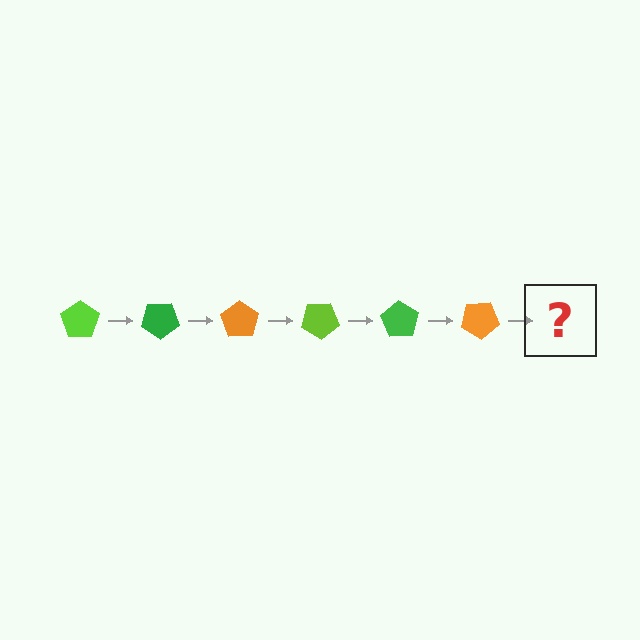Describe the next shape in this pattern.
It should be a lime pentagon, rotated 210 degrees from the start.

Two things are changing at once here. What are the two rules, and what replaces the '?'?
The two rules are that it rotates 35 degrees each step and the color cycles through lime, green, and orange. The '?' should be a lime pentagon, rotated 210 degrees from the start.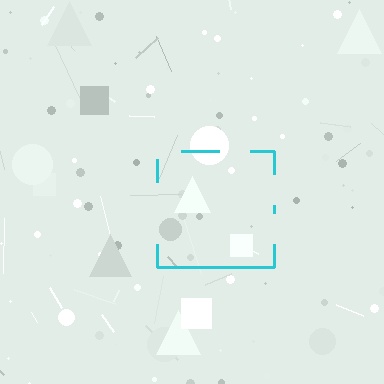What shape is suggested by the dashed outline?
The dashed outline suggests a square.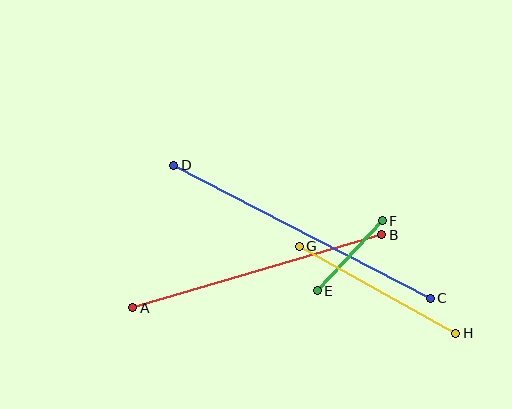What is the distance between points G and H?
The distance is approximately 179 pixels.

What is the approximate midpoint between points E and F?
The midpoint is at approximately (350, 256) pixels.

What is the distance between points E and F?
The distance is approximately 95 pixels.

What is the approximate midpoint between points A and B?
The midpoint is at approximately (257, 271) pixels.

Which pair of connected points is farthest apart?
Points C and D are farthest apart.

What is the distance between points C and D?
The distance is approximately 289 pixels.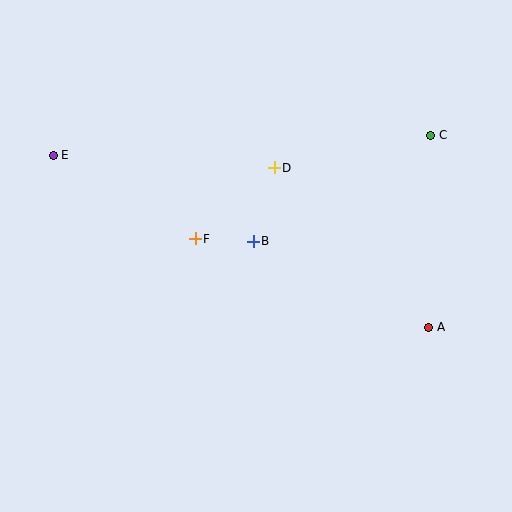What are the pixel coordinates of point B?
Point B is at (253, 241).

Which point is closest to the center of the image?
Point B at (253, 241) is closest to the center.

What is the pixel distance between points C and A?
The distance between C and A is 192 pixels.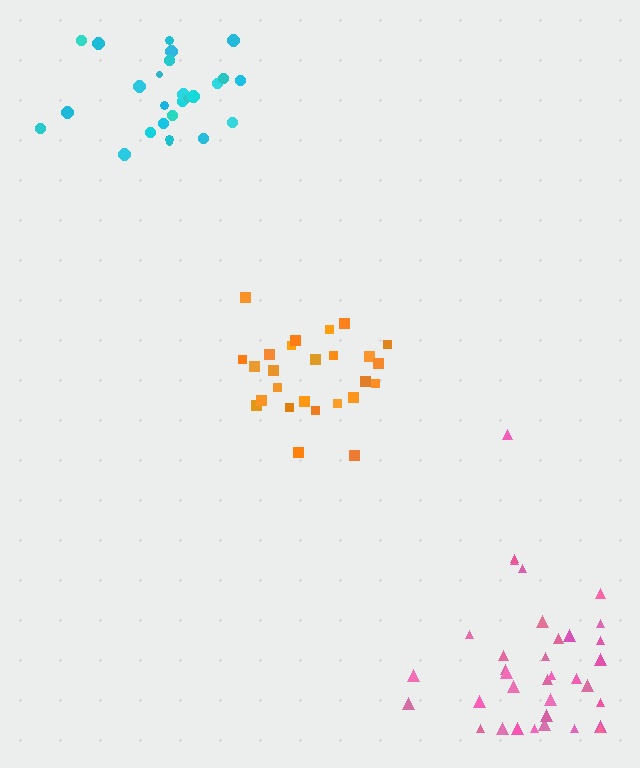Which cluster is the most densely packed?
Cyan.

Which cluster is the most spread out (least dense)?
Pink.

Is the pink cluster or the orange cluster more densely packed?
Orange.